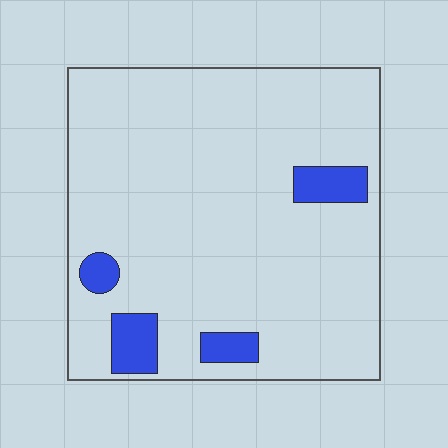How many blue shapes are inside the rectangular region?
4.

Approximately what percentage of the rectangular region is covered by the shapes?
Approximately 10%.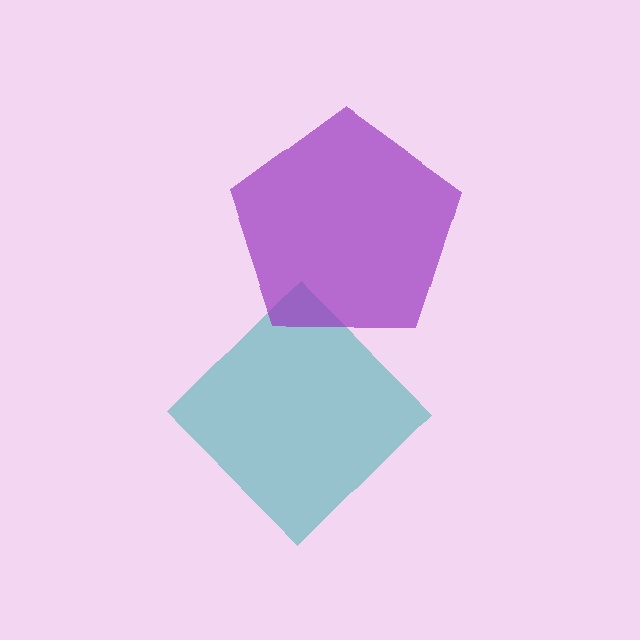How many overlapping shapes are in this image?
There are 2 overlapping shapes in the image.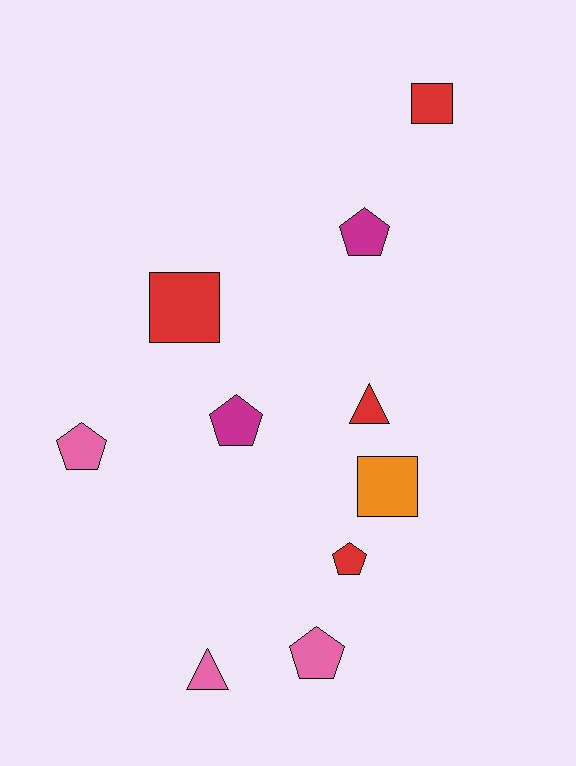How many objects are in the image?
There are 10 objects.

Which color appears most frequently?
Red, with 4 objects.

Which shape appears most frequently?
Pentagon, with 5 objects.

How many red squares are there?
There are 2 red squares.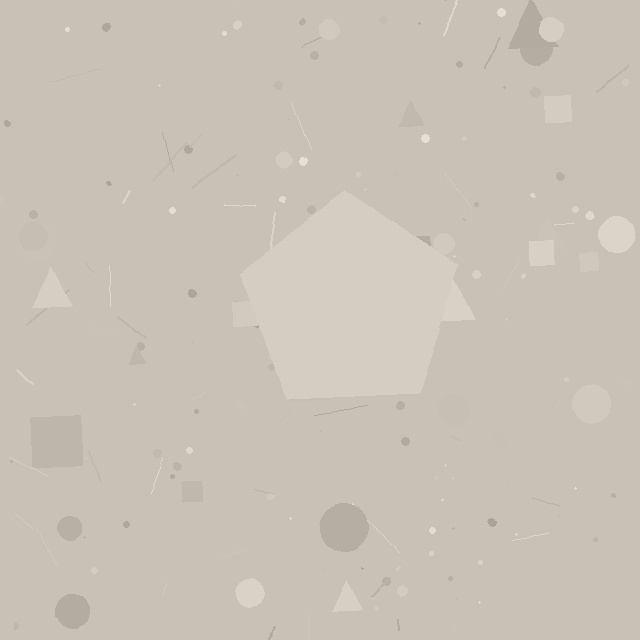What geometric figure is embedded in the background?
A pentagon is embedded in the background.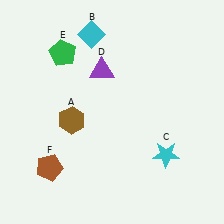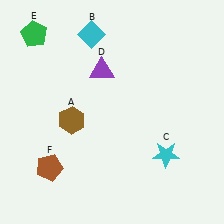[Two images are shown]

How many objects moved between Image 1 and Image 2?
1 object moved between the two images.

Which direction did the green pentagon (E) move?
The green pentagon (E) moved left.